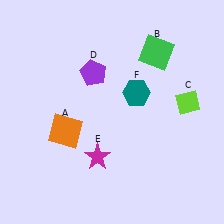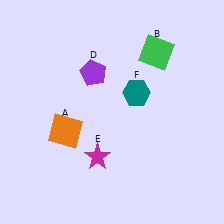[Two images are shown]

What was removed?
The lime diamond (C) was removed in Image 2.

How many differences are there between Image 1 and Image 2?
There is 1 difference between the two images.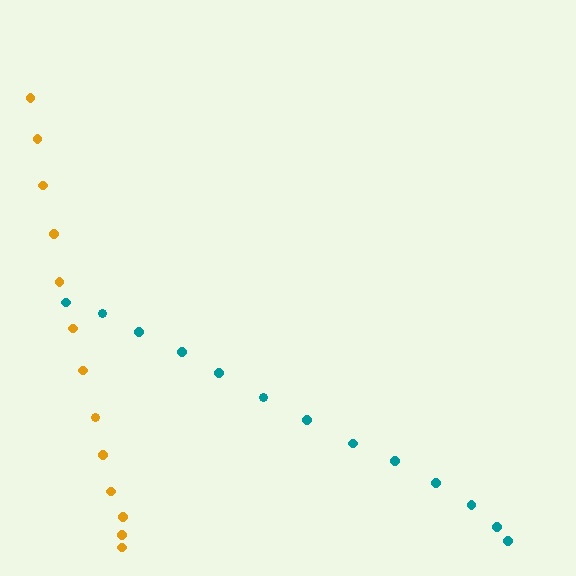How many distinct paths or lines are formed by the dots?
There are 2 distinct paths.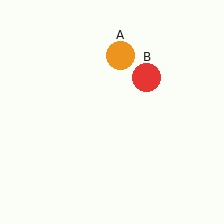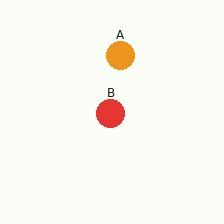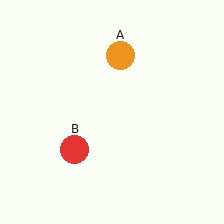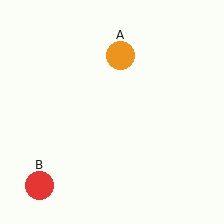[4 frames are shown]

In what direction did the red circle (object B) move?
The red circle (object B) moved down and to the left.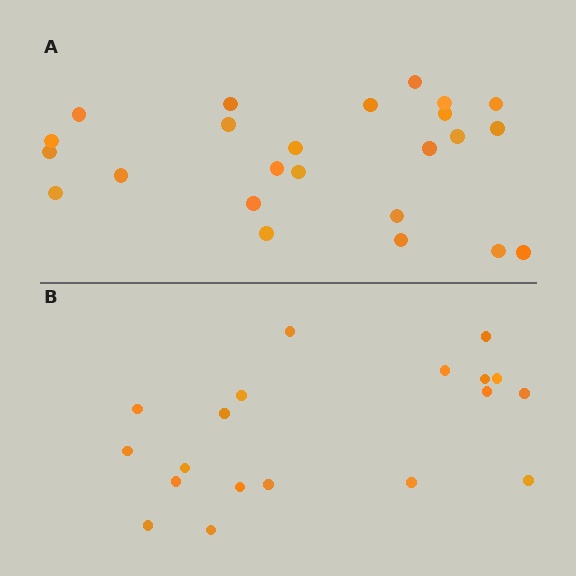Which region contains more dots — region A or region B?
Region A (the top region) has more dots.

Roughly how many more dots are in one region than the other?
Region A has about 5 more dots than region B.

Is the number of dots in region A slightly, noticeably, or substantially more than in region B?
Region A has noticeably more, but not dramatically so. The ratio is roughly 1.3 to 1.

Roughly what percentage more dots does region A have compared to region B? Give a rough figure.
About 25% more.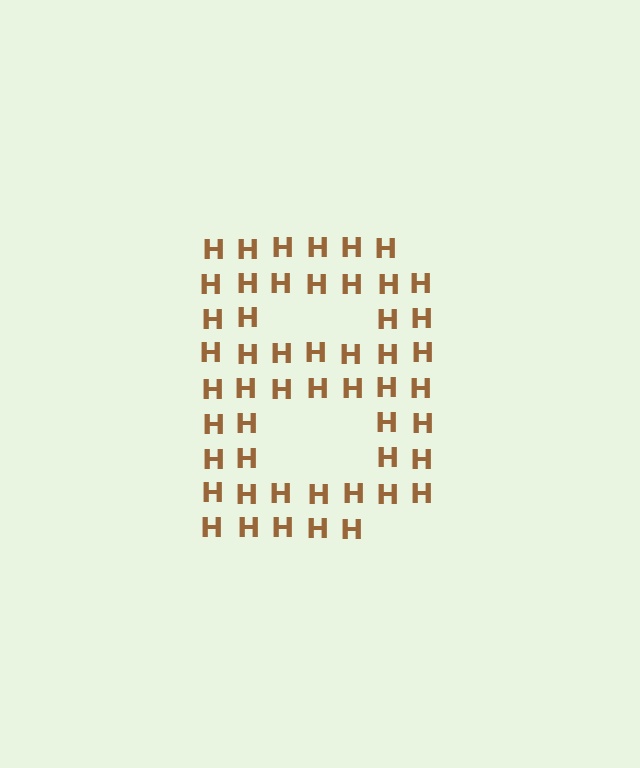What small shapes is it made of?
It is made of small letter H's.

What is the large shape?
The large shape is the letter B.